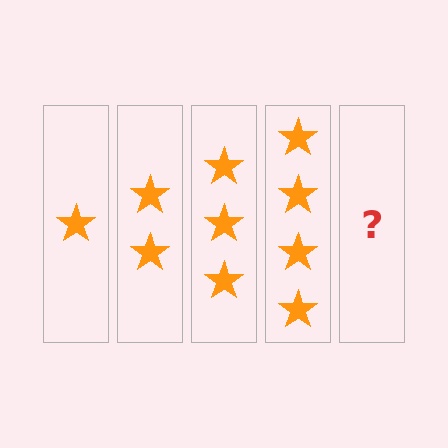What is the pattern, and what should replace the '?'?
The pattern is that each step adds one more star. The '?' should be 5 stars.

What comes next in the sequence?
The next element should be 5 stars.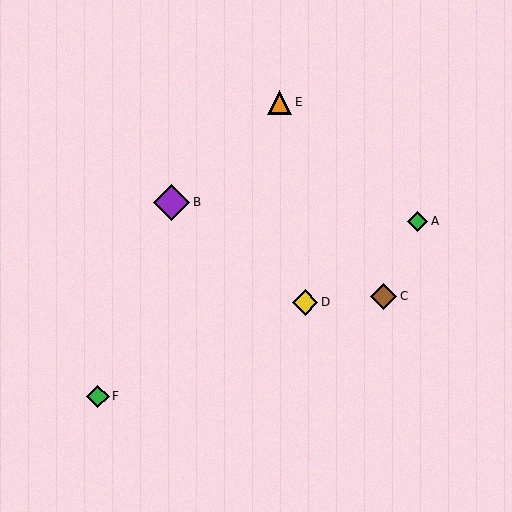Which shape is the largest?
The purple diamond (labeled B) is the largest.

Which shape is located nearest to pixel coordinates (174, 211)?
The purple diamond (labeled B) at (172, 202) is nearest to that location.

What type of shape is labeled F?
Shape F is a green diamond.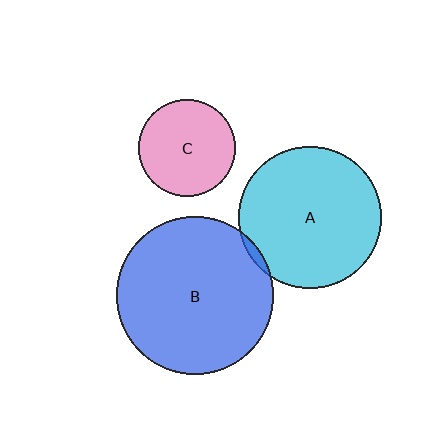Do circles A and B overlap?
Yes.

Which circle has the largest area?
Circle B (blue).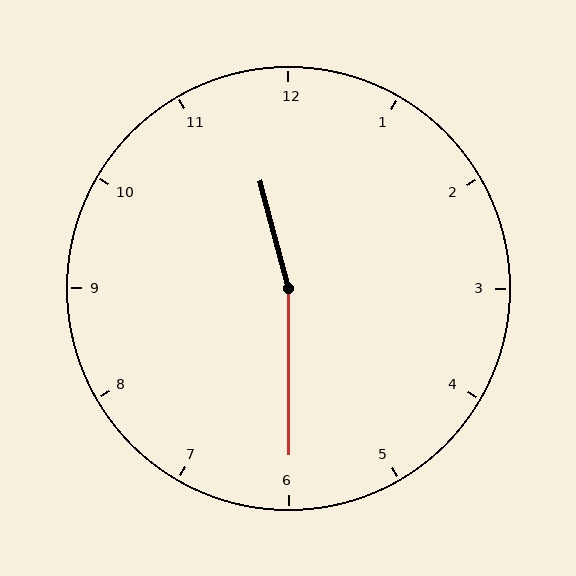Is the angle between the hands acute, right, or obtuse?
It is obtuse.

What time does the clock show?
11:30.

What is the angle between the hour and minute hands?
Approximately 165 degrees.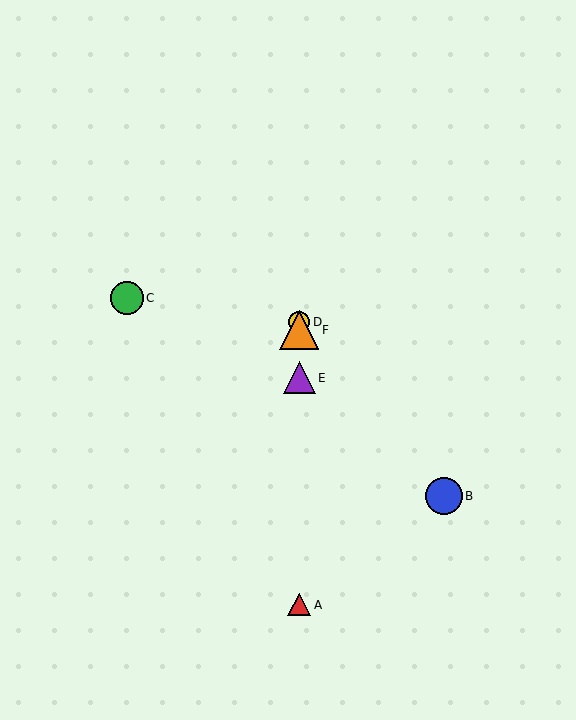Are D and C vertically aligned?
No, D is at x≈299 and C is at x≈127.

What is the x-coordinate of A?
Object A is at x≈299.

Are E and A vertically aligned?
Yes, both are at x≈299.